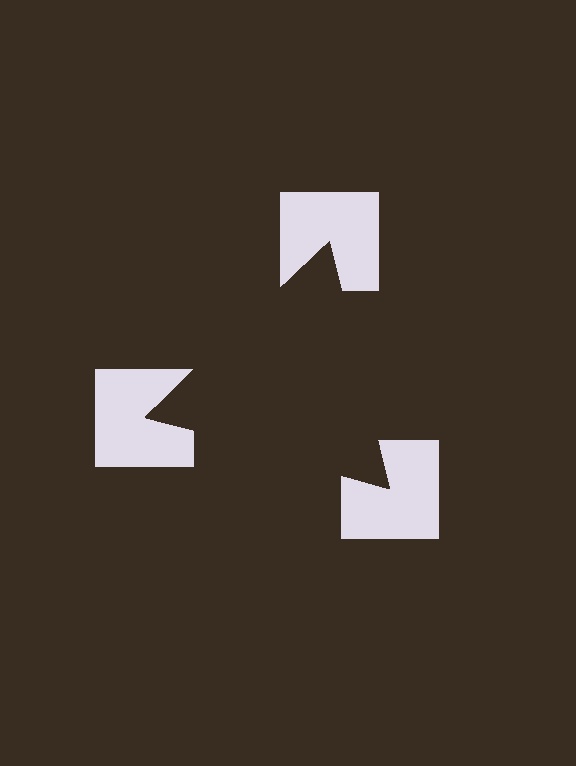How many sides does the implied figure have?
3 sides.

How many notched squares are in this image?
There are 3 — one at each vertex of the illusory triangle.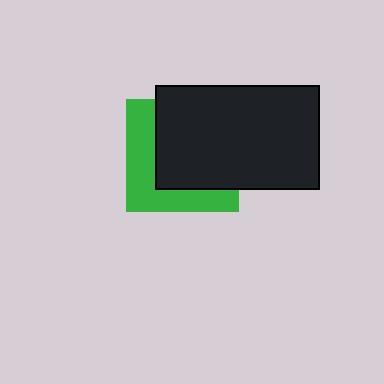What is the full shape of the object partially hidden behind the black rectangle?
The partially hidden object is a green square.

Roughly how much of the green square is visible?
A small part of it is visible (roughly 41%).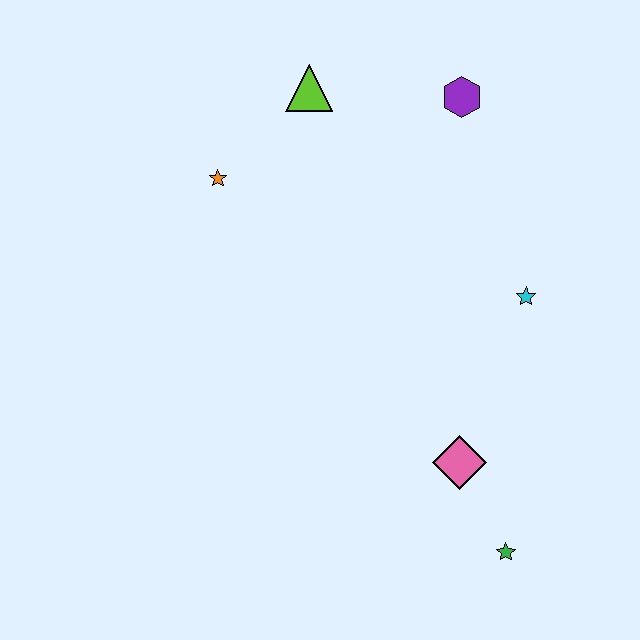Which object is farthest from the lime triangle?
The green star is farthest from the lime triangle.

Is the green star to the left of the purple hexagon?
No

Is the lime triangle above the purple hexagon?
Yes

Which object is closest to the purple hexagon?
The lime triangle is closest to the purple hexagon.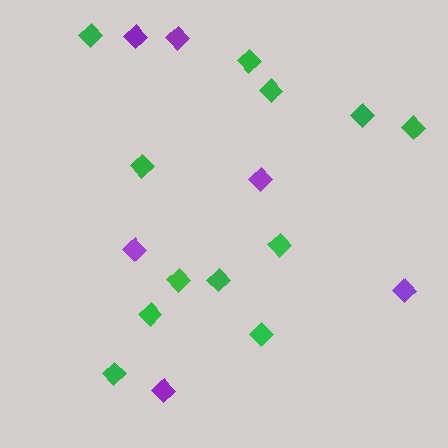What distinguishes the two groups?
There are 2 groups: one group of green diamonds (12) and one group of purple diamonds (6).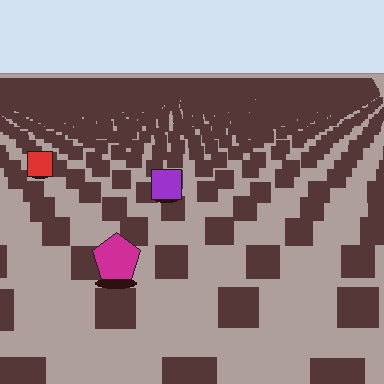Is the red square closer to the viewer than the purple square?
No. The purple square is closer — you can tell from the texture gradient: the ground texture is coarser near it.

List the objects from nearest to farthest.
From nearest to farthest: the magenta pentagon, the purple square, the red square.